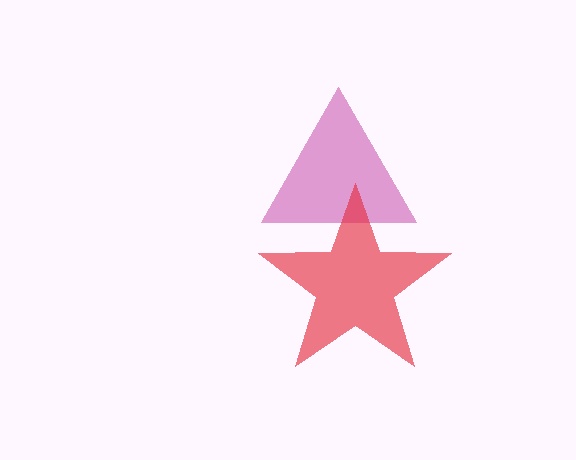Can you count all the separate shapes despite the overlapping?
Yes, there are 2 separate shapes.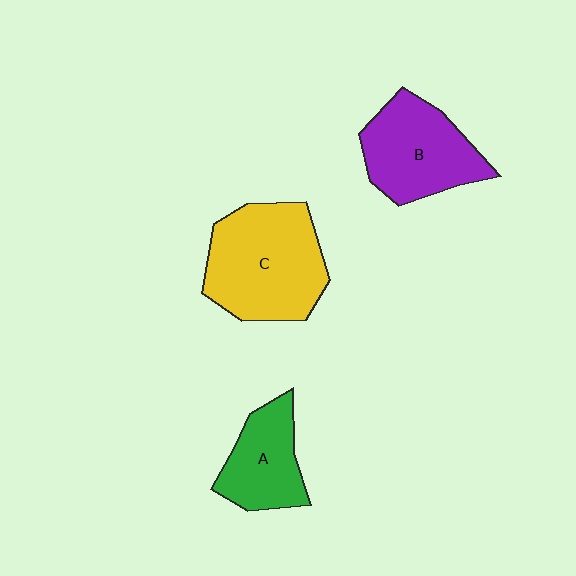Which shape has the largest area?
Shape C (yellow).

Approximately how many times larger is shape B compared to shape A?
Approximately 1.3 times.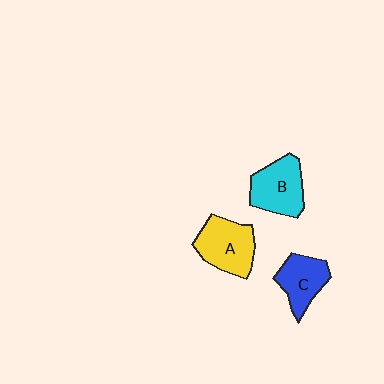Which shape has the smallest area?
Shape C (blue).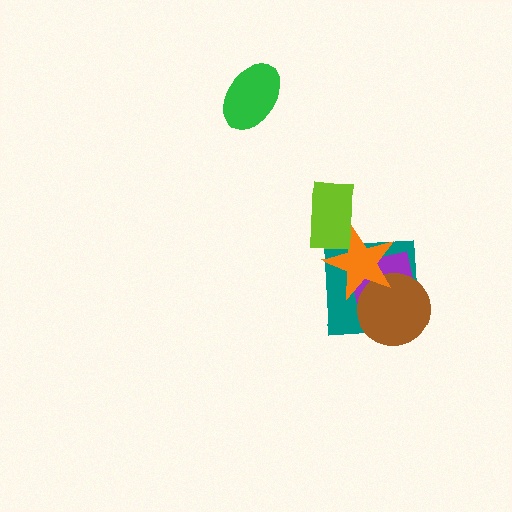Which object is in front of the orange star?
The lime rectangle is in front of the orange star.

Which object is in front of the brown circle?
The orange star is in front of the brown circle.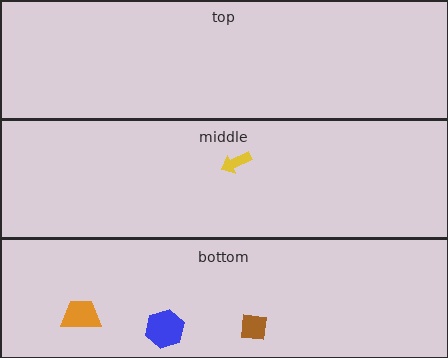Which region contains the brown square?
The bottom region.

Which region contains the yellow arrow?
The middle region.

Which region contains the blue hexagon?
The bottom region.